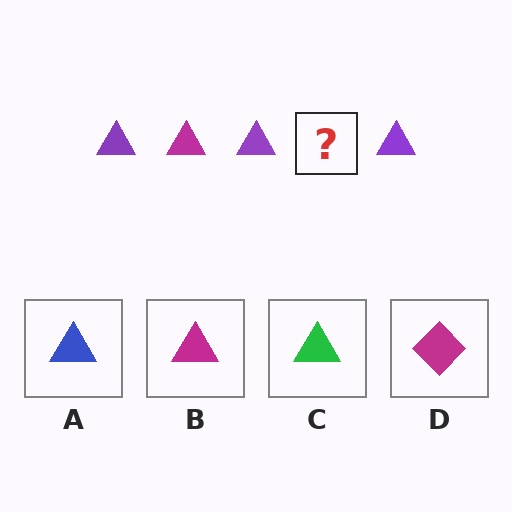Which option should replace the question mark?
Option B.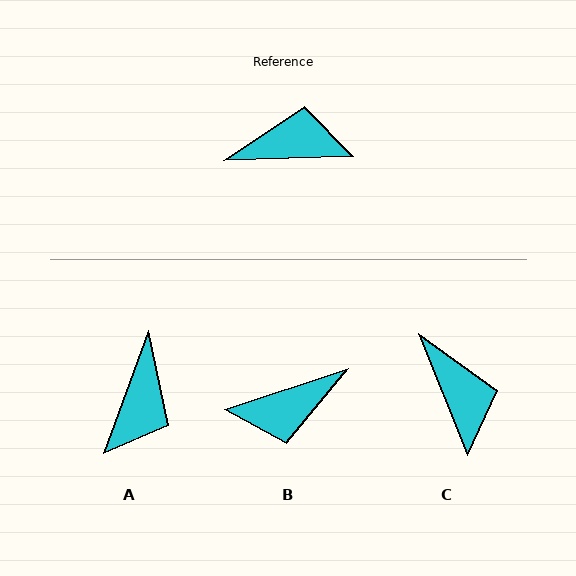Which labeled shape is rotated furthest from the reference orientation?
B, about 163 degrees away.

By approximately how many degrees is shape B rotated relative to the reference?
Approximately 163 degrees clockwise.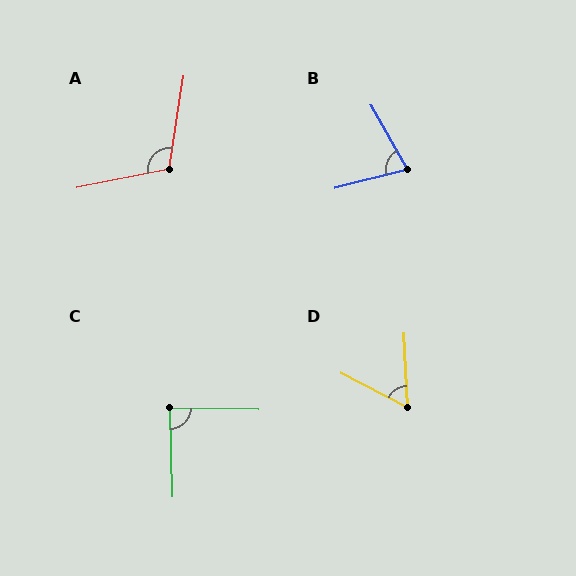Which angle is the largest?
A, at approximately 110 degrees.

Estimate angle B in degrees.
Approximately 75 degrees.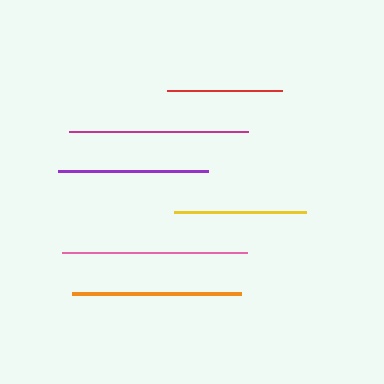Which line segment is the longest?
The pink line is the longest at approximately 185 pixels.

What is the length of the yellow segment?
The yellow segment is approximately 133 pixels long.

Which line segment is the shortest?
The red line is the shortest at approximately 115 pixels.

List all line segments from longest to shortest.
From longest to shortest: pink, magenta, orange, purple, yellow, red.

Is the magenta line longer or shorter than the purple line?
The magenta line is longer than the purple line.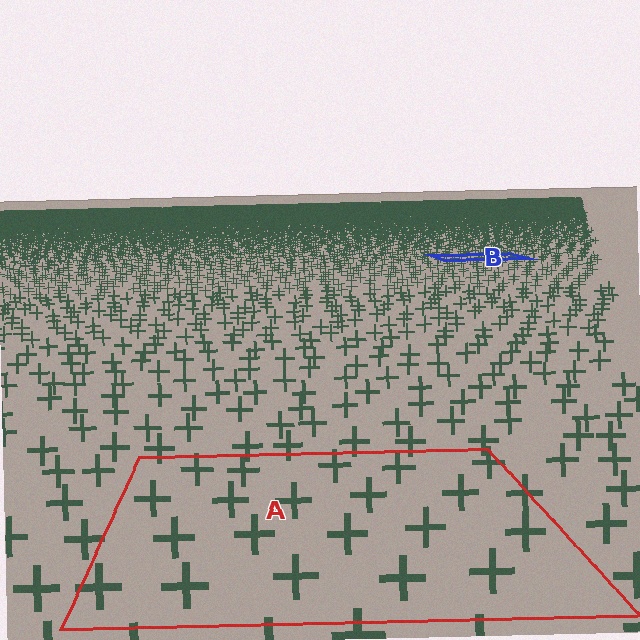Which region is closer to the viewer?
Region A is closer. The texture elements there are larger and more spread out.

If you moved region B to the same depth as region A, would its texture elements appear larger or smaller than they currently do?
They would appear larger. At a closer depth, the same texture elements are projected at a bigger on-screen size.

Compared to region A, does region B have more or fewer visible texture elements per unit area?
Region B has more texture elements per unit area — they are packed more densely because it is farther away.